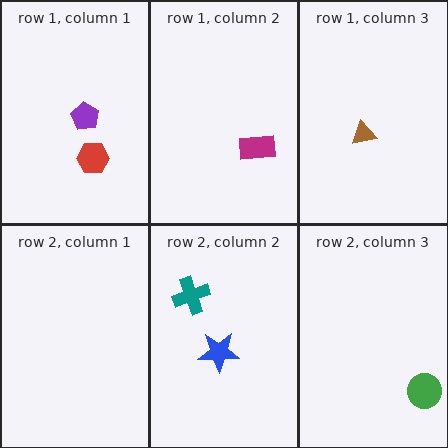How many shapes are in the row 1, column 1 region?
2.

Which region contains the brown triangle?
The row 1, column 3 region.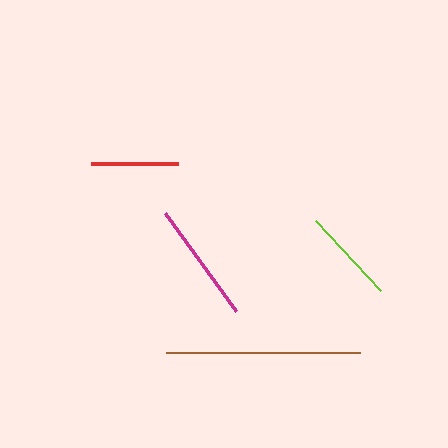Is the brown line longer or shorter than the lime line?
The brown line is longer than the lime line.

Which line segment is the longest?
The brown line is the longest at approximately 194 pixels.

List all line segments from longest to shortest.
From longest to shortest: brown, magenta, lime, red.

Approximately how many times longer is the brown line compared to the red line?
The brown line is approximately 2.2 times the length of the red line.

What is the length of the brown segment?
The brown segment is approximately 194 pixels long.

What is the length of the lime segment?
The lime segment is approximately 96 pixels long.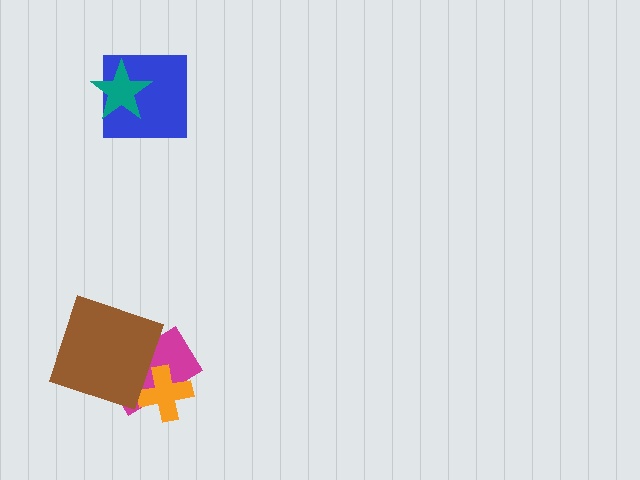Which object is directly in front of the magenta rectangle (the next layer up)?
The orange cross is directly in front of the magenta rectangle.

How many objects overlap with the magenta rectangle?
2 objects overlap with the magenta rectangle.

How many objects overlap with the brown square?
1 object overlaps with the brown square.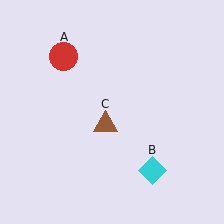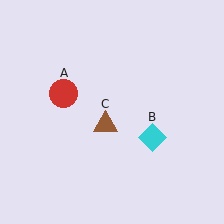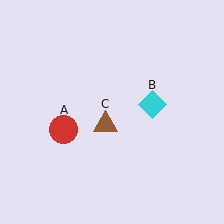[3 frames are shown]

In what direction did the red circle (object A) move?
The red circle (object A) moved down.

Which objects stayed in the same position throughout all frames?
Brown triangle (object C) remained stationary.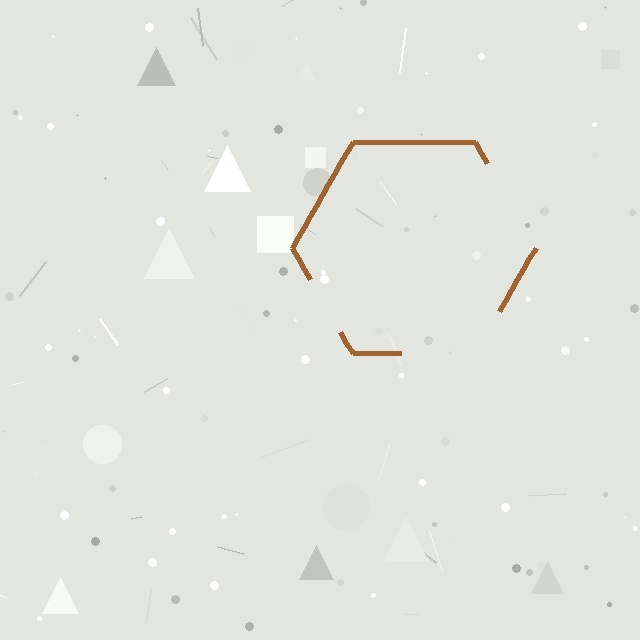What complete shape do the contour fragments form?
The contour fragments form a hexagon.